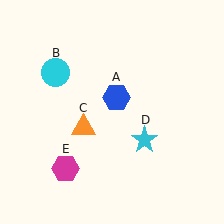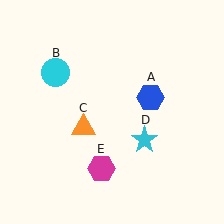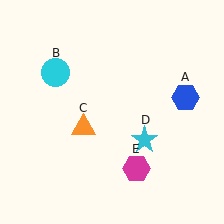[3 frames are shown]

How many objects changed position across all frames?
2 objects changed position: blue hexagon (object A), magenta hexagon (object E).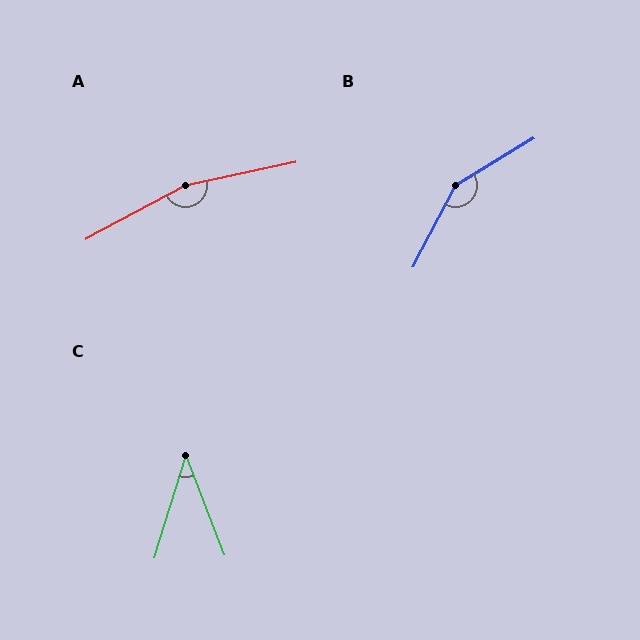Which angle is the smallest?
C, at approximately 38 degrees.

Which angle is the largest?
A, at approximately 164 degrees.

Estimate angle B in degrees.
Approximately 149 degrees.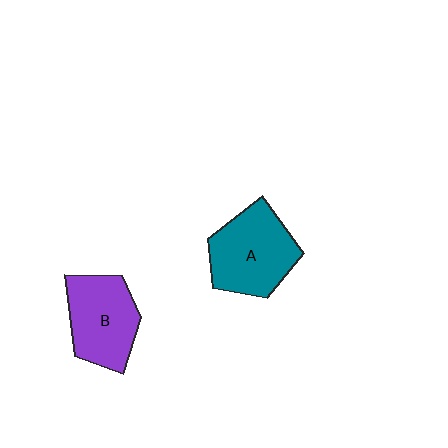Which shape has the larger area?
Shape A (teal).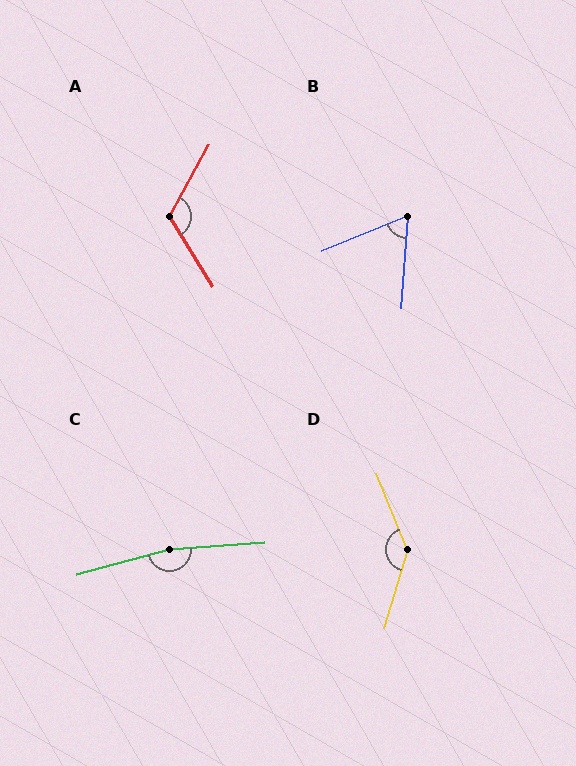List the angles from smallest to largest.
B (64°), A (120°), D (142°), C (169°).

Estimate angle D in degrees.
Approximately 142 degrees.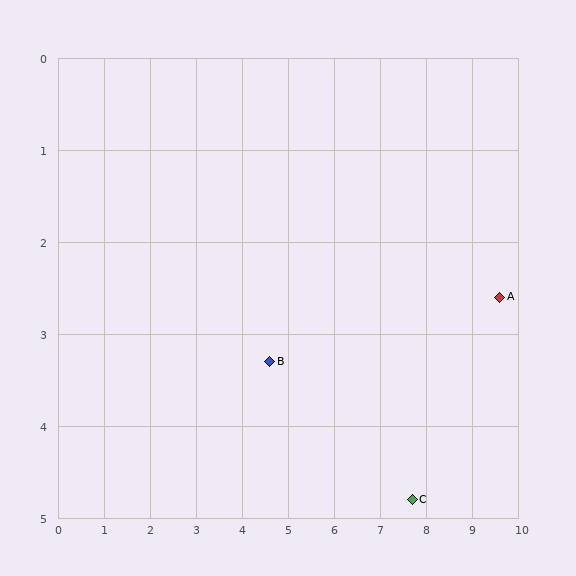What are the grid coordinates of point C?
Point C is at approximately (7.7, 4.8).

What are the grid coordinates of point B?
Point B is at approximately (4.6, 3.3).